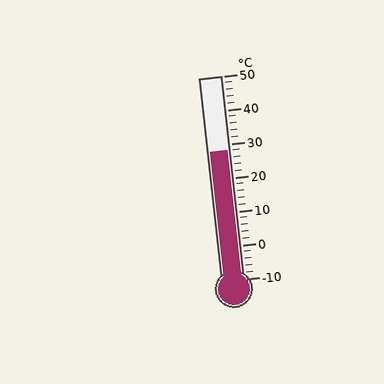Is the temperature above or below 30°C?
The temperature is below 30°C.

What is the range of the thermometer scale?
The thermometer scale ranges from -10°C to 50°C.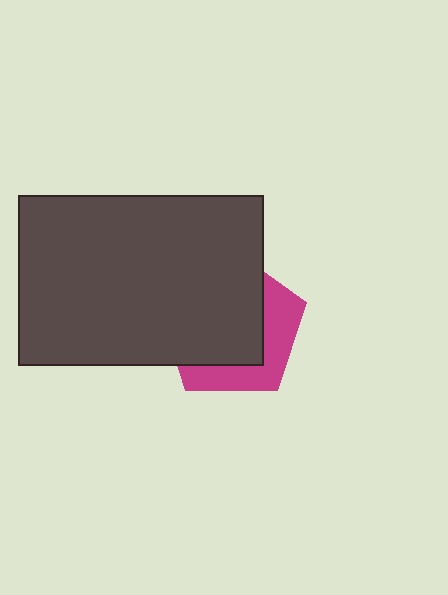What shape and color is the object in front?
The object in front is a dark gray rectangle.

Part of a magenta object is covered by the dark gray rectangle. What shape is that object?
It is a pentagon.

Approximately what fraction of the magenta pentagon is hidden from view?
Roughly 64% of the magenta pentagon is hidden behind the dark gray rectangle.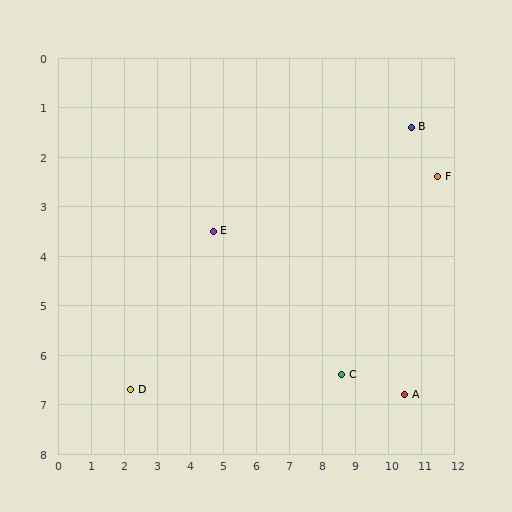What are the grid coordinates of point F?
Point F is at approximately (11.5, 2.4).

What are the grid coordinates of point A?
Point A is at approximately (10.5, 6.8).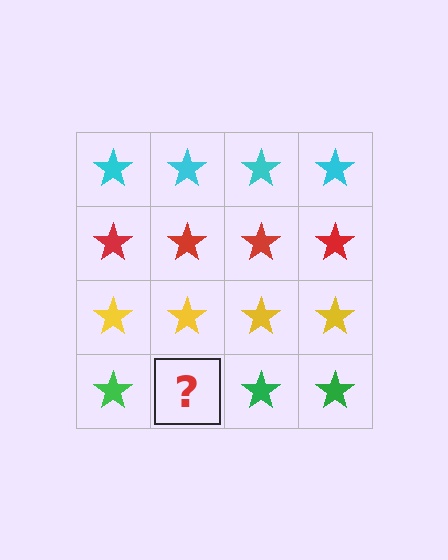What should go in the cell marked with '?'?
The missing cell should contain a green star.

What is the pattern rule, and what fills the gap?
The rule is that each row has a consistent color. The gap should be filled with a green star.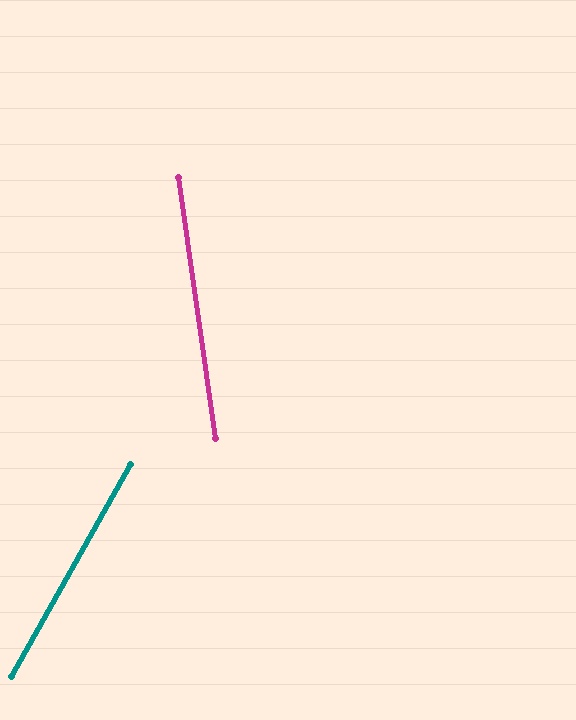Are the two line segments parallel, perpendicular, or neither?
Neither parallel nor perpendicular — they differ by about 37°.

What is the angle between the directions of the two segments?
Approximately 37 degrees.